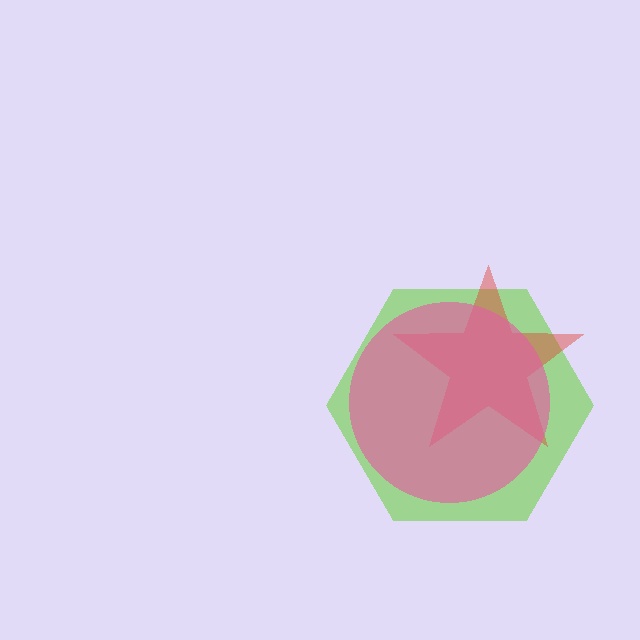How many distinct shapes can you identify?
There are 3 distinct shapes: a lime hexagon, a red star, a pink circle.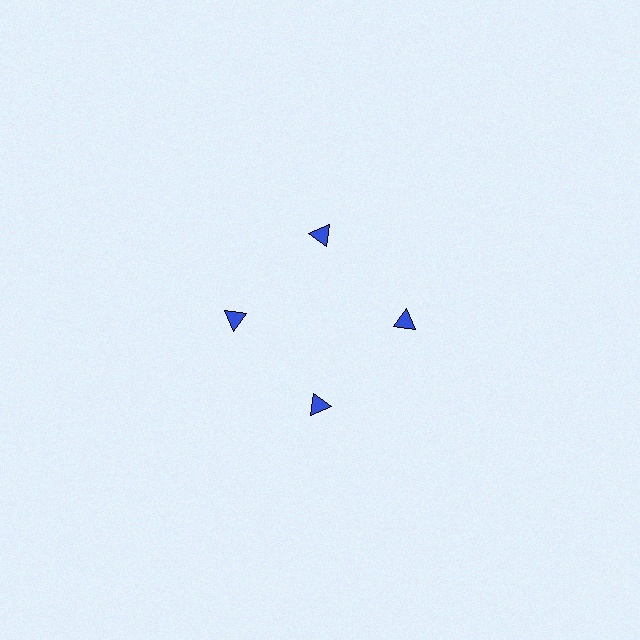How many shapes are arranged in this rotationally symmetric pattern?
There are 4 shapes, arranged in 4 groups of 1.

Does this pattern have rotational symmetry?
Yes, this pattern has 4-fold rotational symmetry. It looks the same after rotating 90 degrees around the center.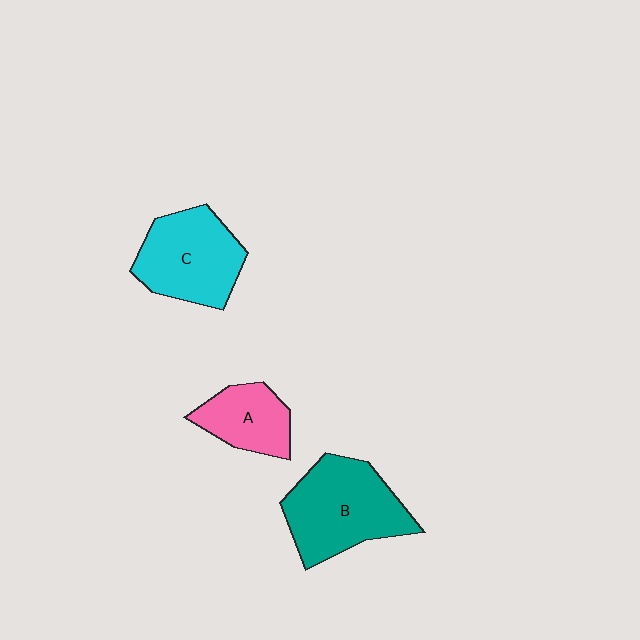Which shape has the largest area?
Shape B (teal).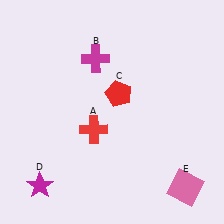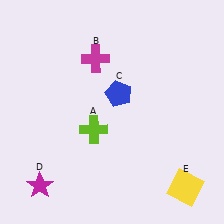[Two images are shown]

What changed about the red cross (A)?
In Image 1, A is red. In Image 2, it changed to lime.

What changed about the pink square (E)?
In Image 1, E is pink. In Image 2, it changed to yellow.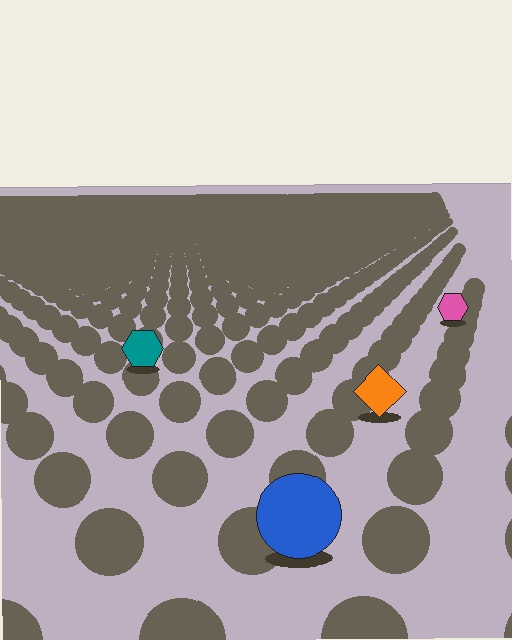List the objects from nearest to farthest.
From nearest to farthest: the blue circle, the orange diamond, the teal hexagon, the pink hexagon.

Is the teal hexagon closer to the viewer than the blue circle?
No. The blue circle is closer — you can tell from the texture gradient: the ground texture is coarser near it.